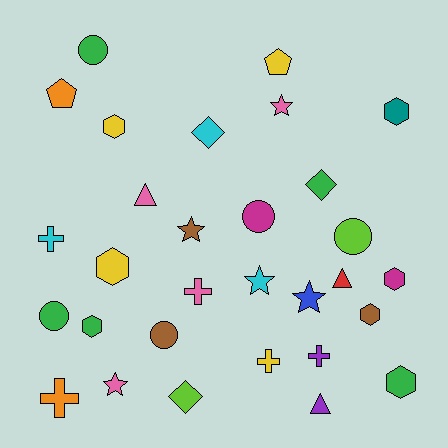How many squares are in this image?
There are no squares.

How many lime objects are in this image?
There are 2 lime objects.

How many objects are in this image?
There are 30 objects.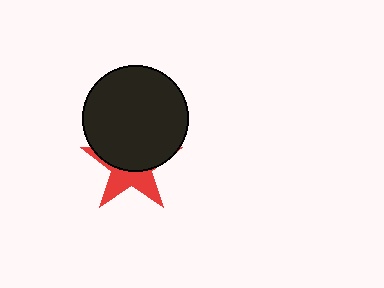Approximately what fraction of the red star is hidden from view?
Roughly 59% of the red star is hidden behind the black circle.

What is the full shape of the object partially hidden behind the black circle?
The partially hidden object is a red star.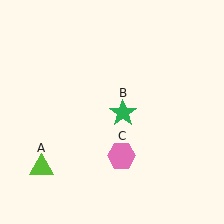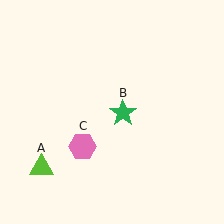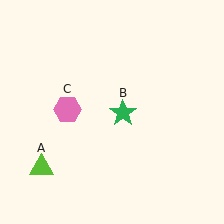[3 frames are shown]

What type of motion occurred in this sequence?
The pink hexagon (object C) rotated clockwise around the center of the scene.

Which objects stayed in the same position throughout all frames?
Lime triangle (object A) and green star (object B) remained stationary.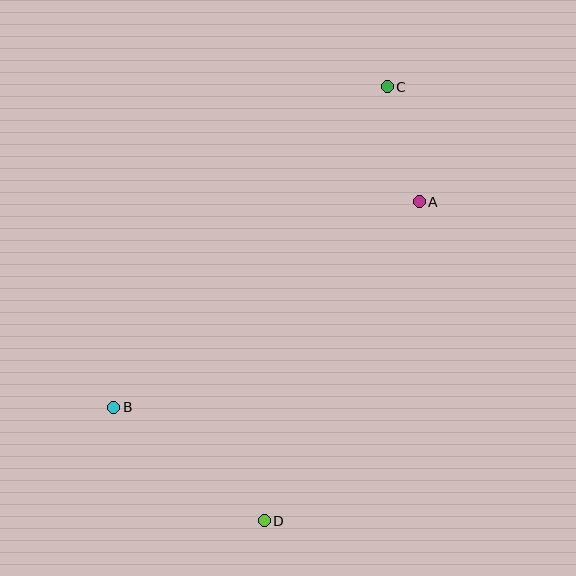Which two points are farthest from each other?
Points C and D are farthest from each other.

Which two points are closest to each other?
Points A and C are closest to each other.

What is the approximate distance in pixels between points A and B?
The distance between A and B is approximately 368 pixels.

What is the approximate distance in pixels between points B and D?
The distance between B and D is approximately 189 pixels.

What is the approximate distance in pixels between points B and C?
The distance between B and C is approximately 421 pixels.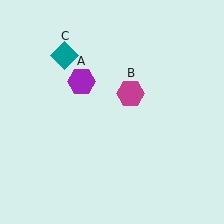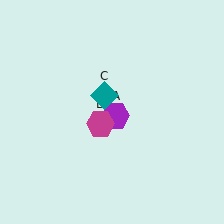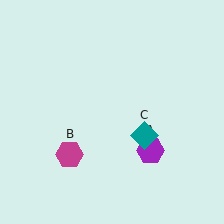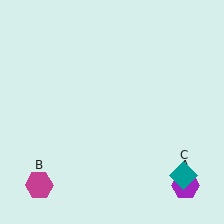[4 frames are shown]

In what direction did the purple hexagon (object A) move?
The purple hexagon (object A) moved down and to the right.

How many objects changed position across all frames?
3 objects changed position: purple hexagon (object A), magenta hexagon (object B), teal diamond (object C).